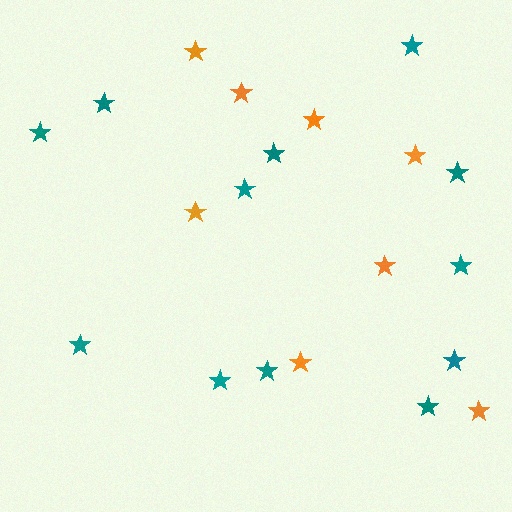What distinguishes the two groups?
There are 2 groups: one group of teal stars (12) and one group of orange stars (8).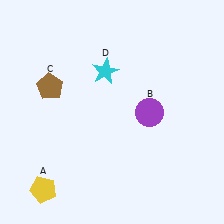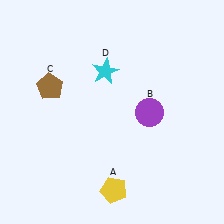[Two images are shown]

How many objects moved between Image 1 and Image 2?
1 object moved between the two images.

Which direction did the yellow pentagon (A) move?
The yellow pentagon (A) moved right.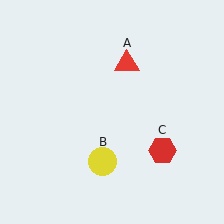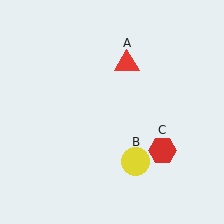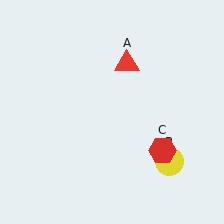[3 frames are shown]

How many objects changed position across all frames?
1 object changed position: yellow circle (object B).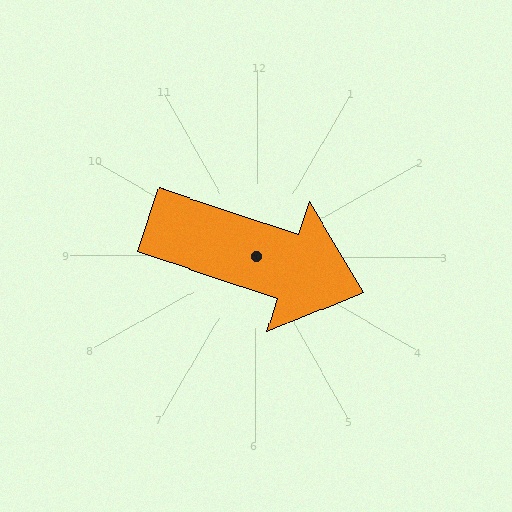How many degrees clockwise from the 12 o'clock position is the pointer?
Approximately 108 degrees.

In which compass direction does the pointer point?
East.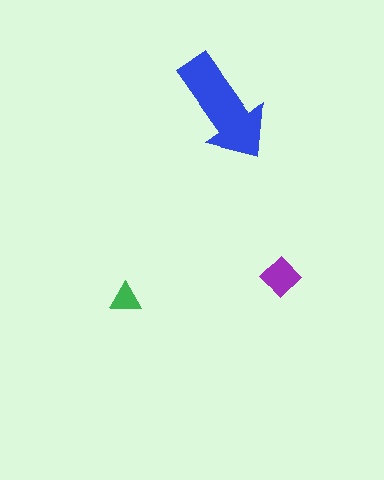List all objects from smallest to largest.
The green triangle, the purple diamond, the blue arrow.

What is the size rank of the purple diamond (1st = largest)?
2nd.